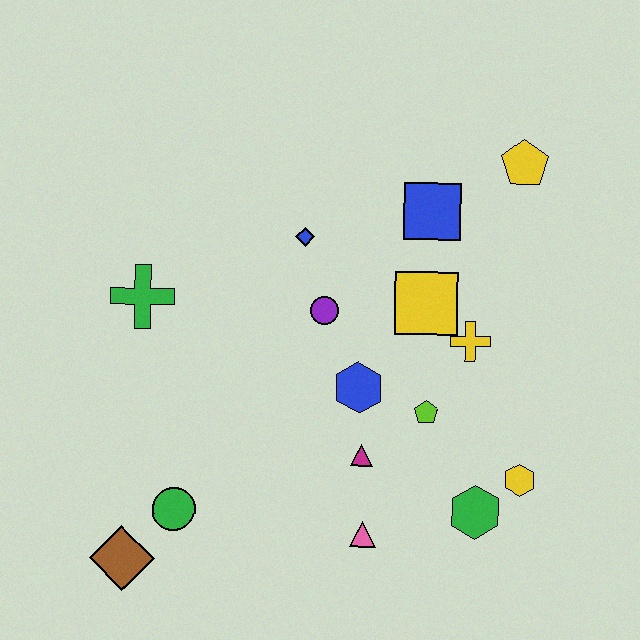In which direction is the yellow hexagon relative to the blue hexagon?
The yellow hexagon is to the right of the blue hexagon.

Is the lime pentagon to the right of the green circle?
Yes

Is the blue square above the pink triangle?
Yes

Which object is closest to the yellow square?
The yellow cross is closest to the yellow square.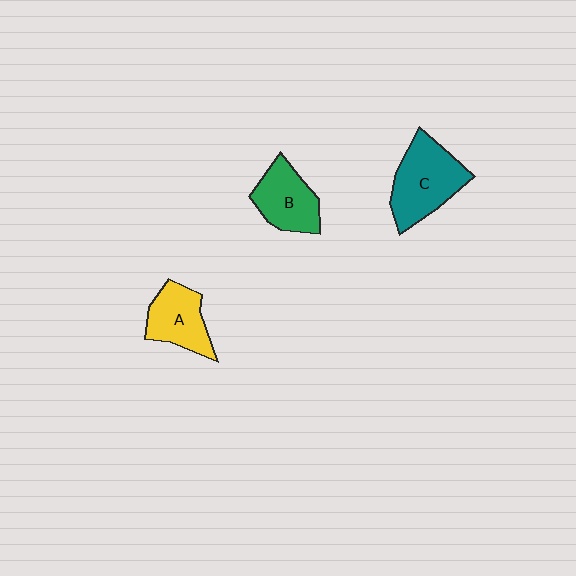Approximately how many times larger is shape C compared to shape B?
Approximately 1.3 times.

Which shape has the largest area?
Shape C (teal).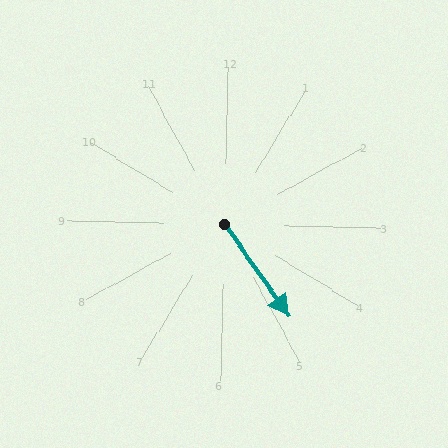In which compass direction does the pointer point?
Southeast.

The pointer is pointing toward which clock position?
Roughly 5 o'clock.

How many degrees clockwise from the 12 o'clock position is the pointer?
Approximately 144 degrees.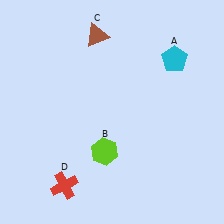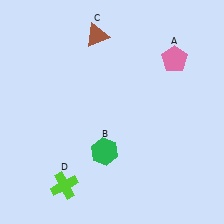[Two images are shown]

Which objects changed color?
A changed from cyan to pink. B changed from lime to green. D changed from red to lime.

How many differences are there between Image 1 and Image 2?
There are 3 differences between the two images.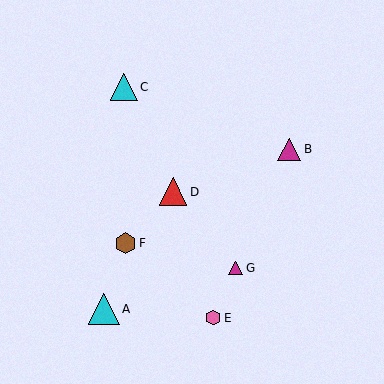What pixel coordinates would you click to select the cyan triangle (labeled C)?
Click at (124, 87) to select the cyan triangle C.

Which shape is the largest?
The cyan triangle (labeled A) is the largest.